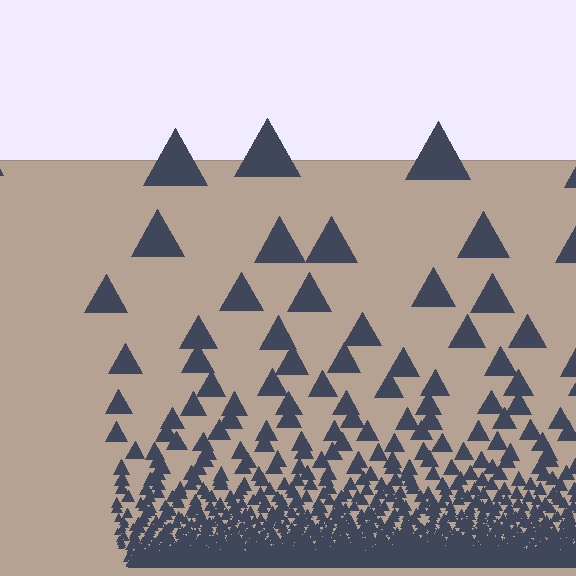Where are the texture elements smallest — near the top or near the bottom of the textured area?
Near the bottom.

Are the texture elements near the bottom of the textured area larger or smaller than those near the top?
Smaller. The gradient is inverted — elements near the bottom are smaller and denser.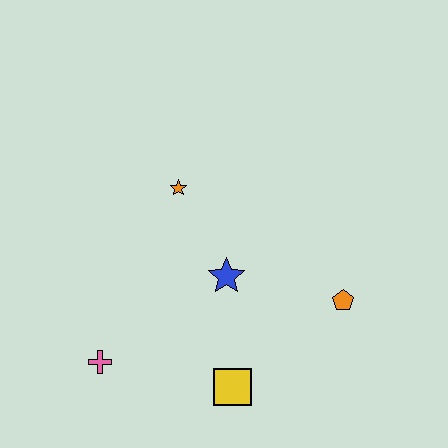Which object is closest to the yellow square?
The blue star is closest to the yellow square.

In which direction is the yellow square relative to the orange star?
The yellow square is below the orange star.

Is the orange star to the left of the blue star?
Yes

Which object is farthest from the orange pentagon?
The pink cross is farthest from the orange pentagon.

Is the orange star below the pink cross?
No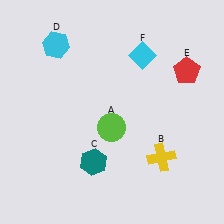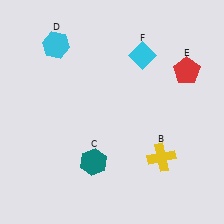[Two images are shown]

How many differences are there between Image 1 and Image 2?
There is 1 difference between the two images.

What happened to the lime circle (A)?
The lime circle (A) was removed in Image 2. It was in the bottom-left area of Image 1.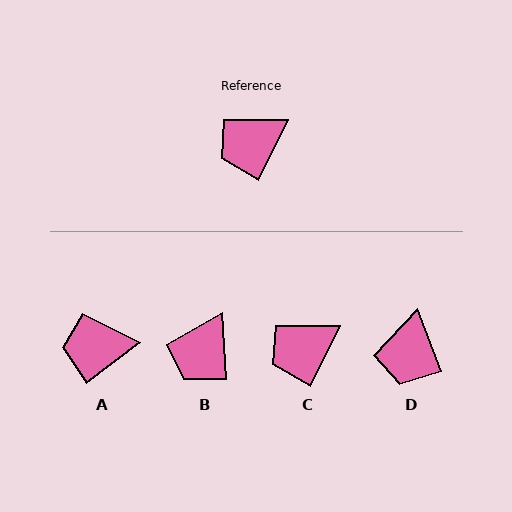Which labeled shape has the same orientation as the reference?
C.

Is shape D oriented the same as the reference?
No, it is off by about 47 degrees.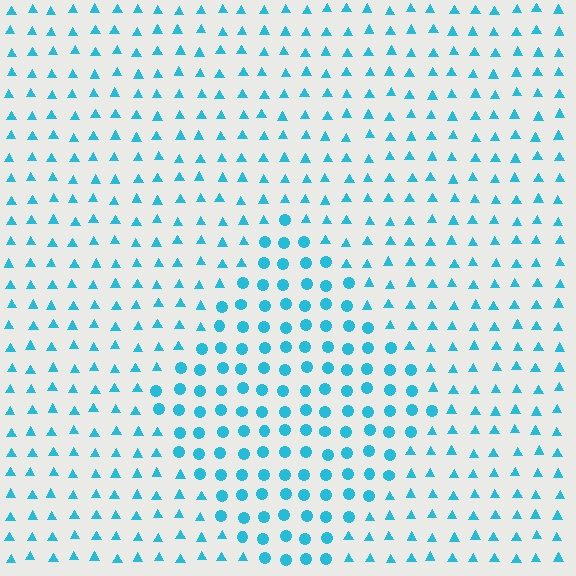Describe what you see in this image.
The image is filled with small cyan elements arranged in a uniform grid. A diamond-shaped region contains circles, while the surrounding area contains triangles. The boundary is defined purely by the change in element shape.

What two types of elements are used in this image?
The image uses circles inside the diamond region and triangles outside it.